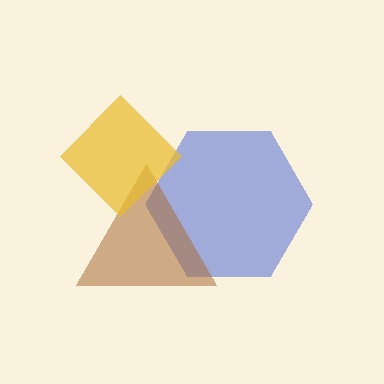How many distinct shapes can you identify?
There are 3 distinct shapes: a blue hexagon, a brown triangle, a yellow diamond.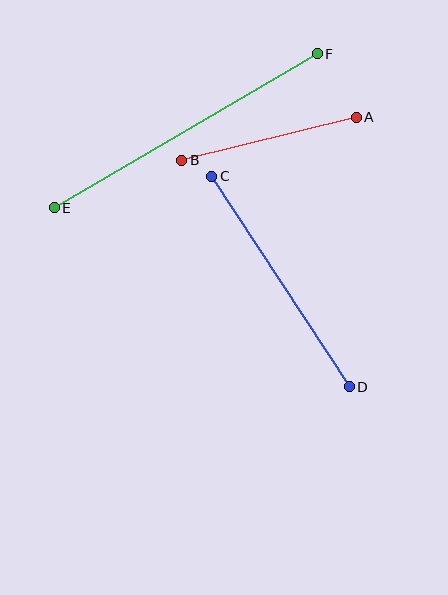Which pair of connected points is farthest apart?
Points E and F are farthest apart.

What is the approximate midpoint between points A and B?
The midpoint is at approximately (269, 139) pixels.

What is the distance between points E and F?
The distance is approximately 304 pixels.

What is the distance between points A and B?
The distance is approximately 180 pixels.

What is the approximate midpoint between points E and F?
The midpoint is at approximately (186, 131) pixels.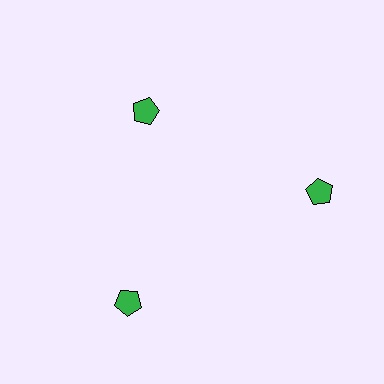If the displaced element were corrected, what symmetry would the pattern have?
It would have 3-fold rotational symmetry — the pattern would map onto itself every 120 degrees.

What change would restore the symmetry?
The symmetry would be restored by moving it outward, back onto the ring so that all 3 pentagons sit at equal angles and equal distance from the center.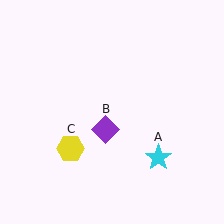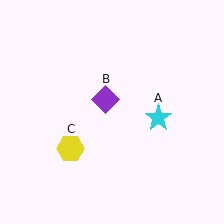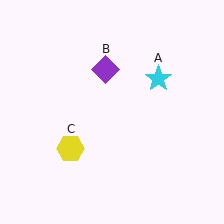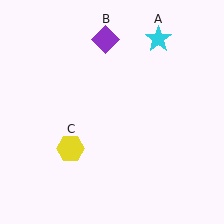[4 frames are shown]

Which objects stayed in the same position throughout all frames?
Yellow hexagon (object C) remained stationary.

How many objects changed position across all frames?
2 objects changed position: cyan star (object A), purple diamond (object B).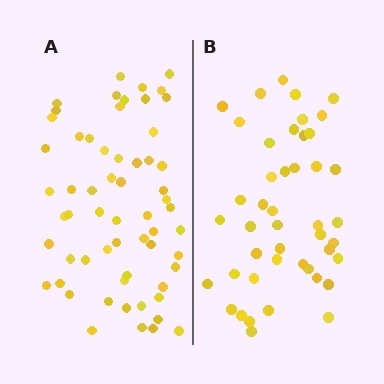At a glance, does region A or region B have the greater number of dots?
Region A (the left region) has more dots.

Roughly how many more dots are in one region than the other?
Region A has approximately 15 more dots than region B.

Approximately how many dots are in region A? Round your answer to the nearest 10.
About 60 dots.